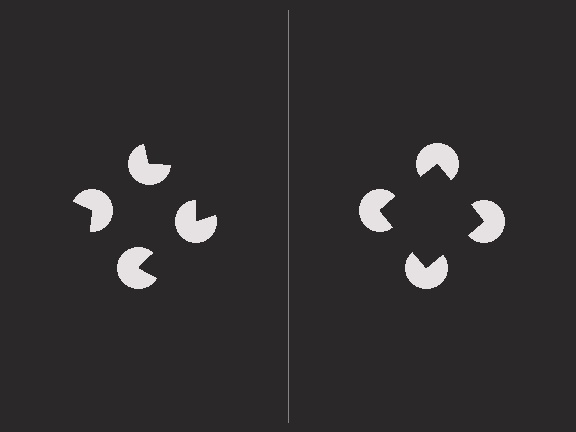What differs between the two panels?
The pac-man discs are positioned identically on both sides; only the wedge orientations differ. On the right they align to a square; on the left they are misaligned.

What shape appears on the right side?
An illusory square.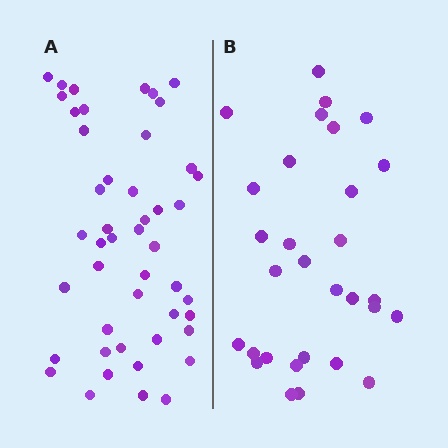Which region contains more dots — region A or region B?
Region A (the left region) has more dots.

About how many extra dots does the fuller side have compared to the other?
Region A has approximately 15 more dots than region B.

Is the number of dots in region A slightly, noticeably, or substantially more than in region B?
Region A has substantially more. The ratio is roughly 1.6 to 1.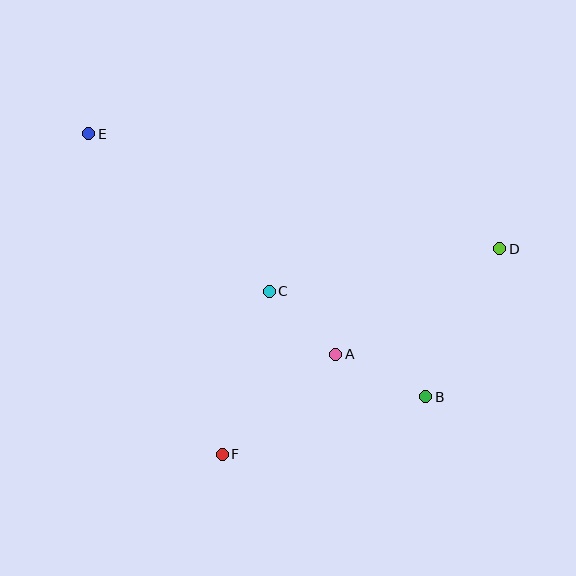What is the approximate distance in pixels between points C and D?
The distance between C and D is approximately 234 pixels.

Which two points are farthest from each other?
Points B and E are farthest from each other.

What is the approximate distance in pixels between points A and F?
The distance between A and F is approximately 151 pixels.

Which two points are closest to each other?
Points A and C are closest to each other.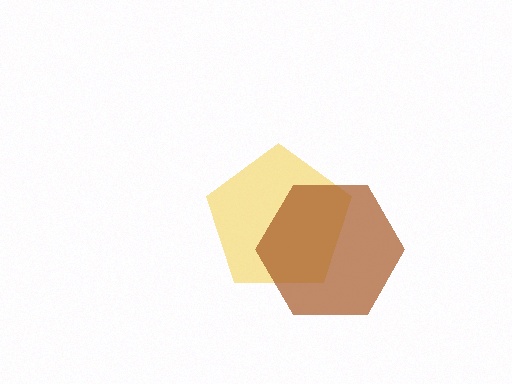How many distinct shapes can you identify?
There are 2 distinct shapes: a yellow pentagon, a brown hexagon.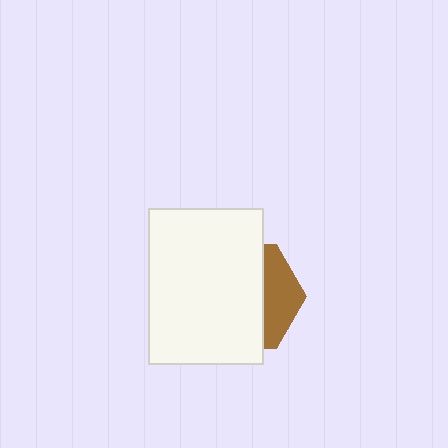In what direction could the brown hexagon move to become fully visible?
The brown hexagon could move right. That would shift it out from behind the white rectangle entirely.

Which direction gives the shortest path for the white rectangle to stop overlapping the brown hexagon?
Moving left gives the shortest separation.